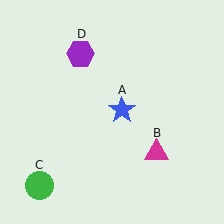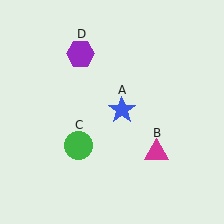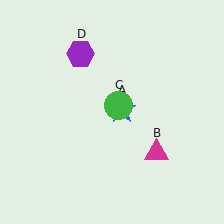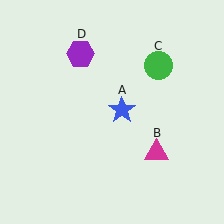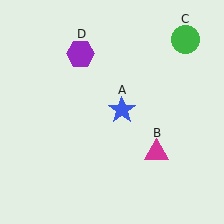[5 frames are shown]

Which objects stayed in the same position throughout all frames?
Blue star (object A) and magenta triangle (object B) and purple hexagon (object D) remained stationary.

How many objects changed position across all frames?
1 object changed position: green circle (object C).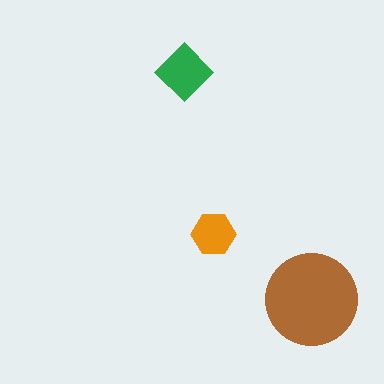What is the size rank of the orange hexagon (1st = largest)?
3rd.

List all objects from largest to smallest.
The brown circle, the green diamond, the orange hexagon.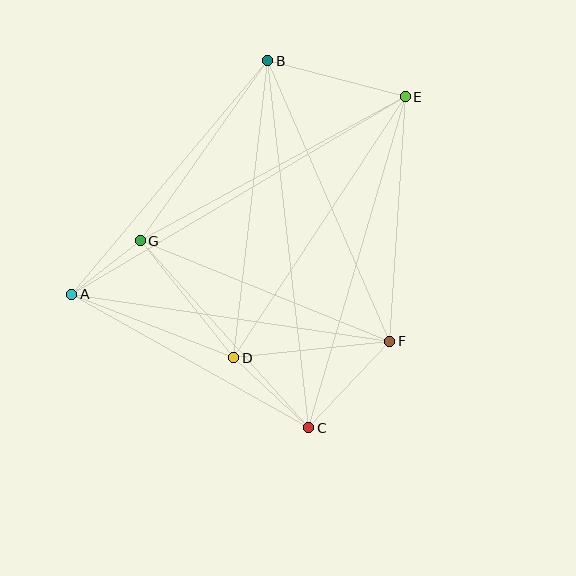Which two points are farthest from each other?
Points A and E are farthest from each other.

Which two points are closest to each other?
Points A and G are closest to each other.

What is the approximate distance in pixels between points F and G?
The distance between F and G is approximately 269 pixels.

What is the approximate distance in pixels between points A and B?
The distance between A and B is approximately 305 pixels.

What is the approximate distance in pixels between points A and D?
The distance between A and D is approximately 174 pixels.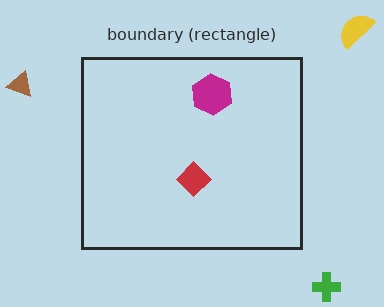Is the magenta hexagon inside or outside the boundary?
Inside.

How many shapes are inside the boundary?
2 inside, 3 outside.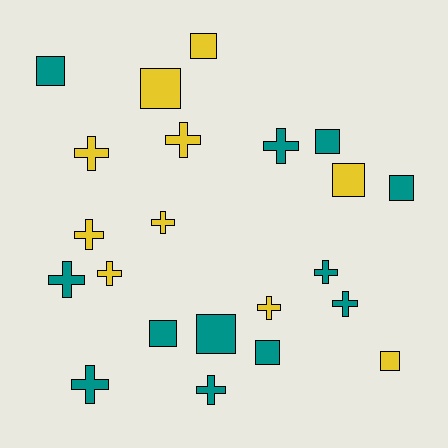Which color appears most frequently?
Teal, with 12 objects.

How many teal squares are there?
There are 6 teal squares.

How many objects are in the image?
There are 22 objects.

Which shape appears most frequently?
Cross, with 12 objects.